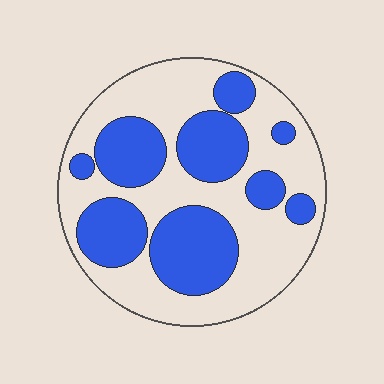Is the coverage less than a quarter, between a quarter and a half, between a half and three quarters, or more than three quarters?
Between a quarter and a half.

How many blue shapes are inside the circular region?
9.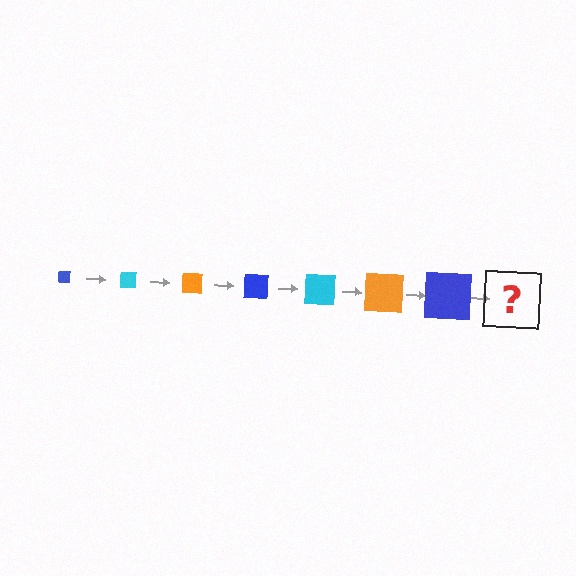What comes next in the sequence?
The next element should be a cyan square, larger than the previous one.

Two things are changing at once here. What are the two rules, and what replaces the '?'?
The two rules are that the square grows larger each step and the color cycles through blue, cyan, and orange. The '?' should be a cyan square, larger than the previous one.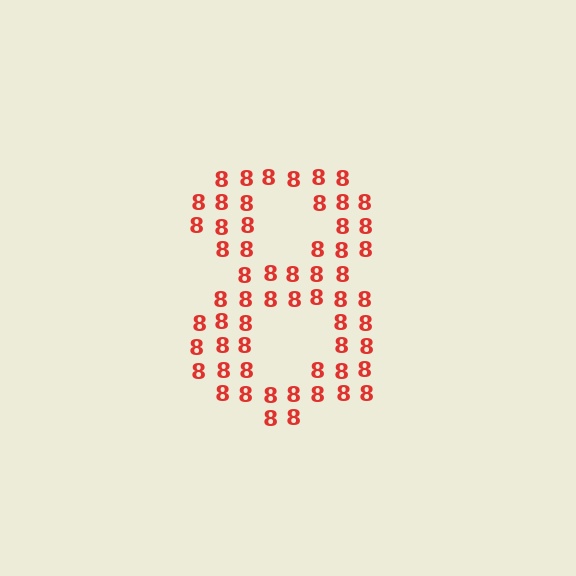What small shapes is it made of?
It is made of small digit 8's.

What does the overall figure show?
The overall figure shows the digit 8.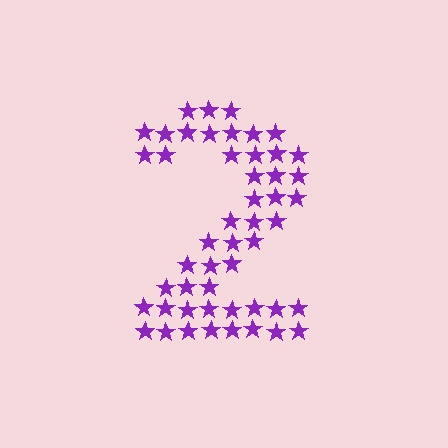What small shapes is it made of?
It is made of small stars.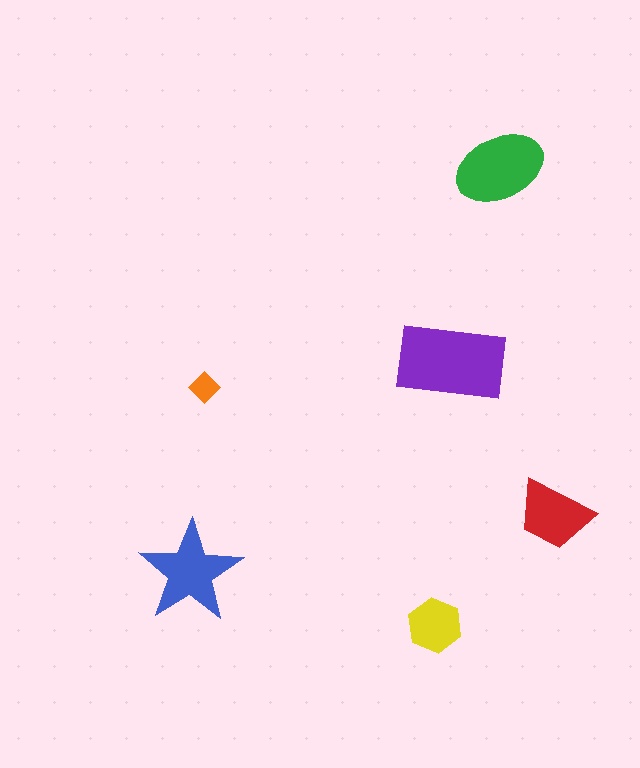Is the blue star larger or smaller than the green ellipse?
Smaller.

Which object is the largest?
The purple rectangle.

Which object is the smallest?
The orange diamond.